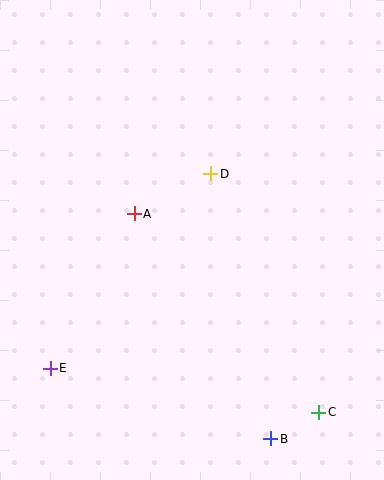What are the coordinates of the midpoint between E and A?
The midpoint between E and A is at (92, 291).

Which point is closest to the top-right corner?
Point D is closest to the top-right corner.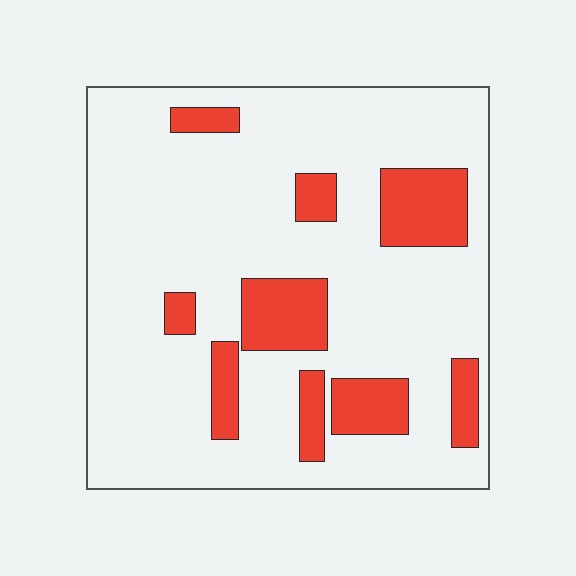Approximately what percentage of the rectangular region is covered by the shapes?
Approximately 20%.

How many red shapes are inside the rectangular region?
9.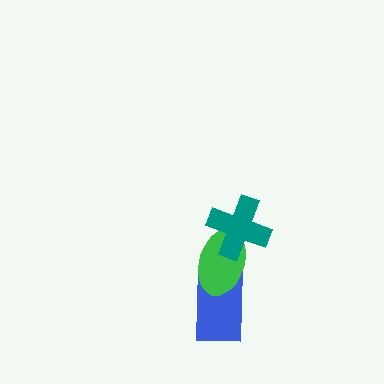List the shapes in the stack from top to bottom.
From top to bottom: the teal cross, the green ellipse, the blue rectangle.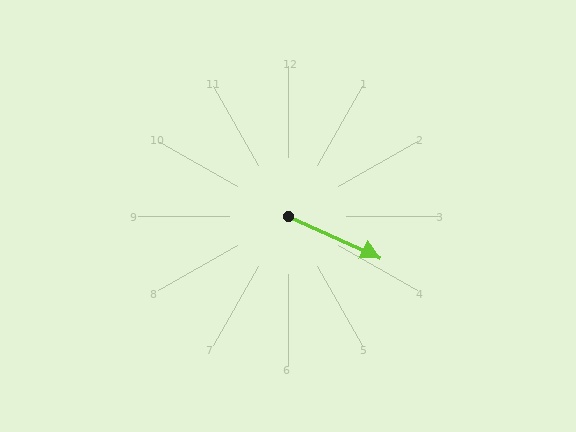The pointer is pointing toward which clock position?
Roughly 4 o'clock.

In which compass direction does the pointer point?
Southeast.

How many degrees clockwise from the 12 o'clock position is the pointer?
Approximately 114 degrees.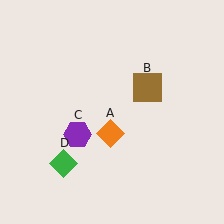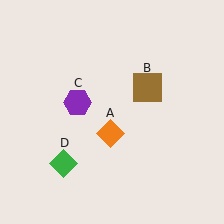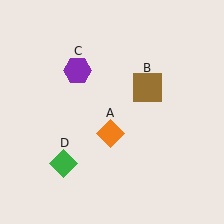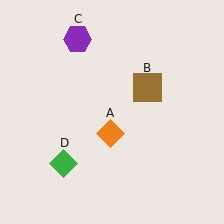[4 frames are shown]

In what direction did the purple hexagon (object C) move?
The purple hexagon (object C) moved up.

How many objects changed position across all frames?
1 object changed position: purple hexagon (object C).